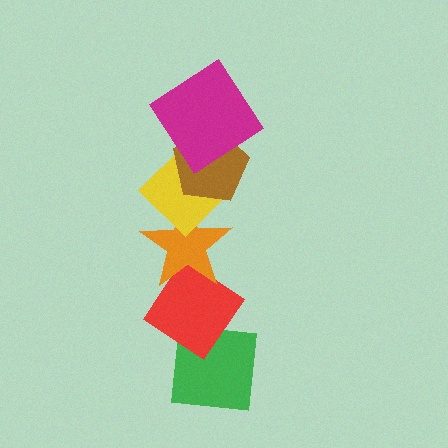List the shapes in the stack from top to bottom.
From top to bottom: the magenta diamond, the brown pentagon, the yellow diamond, the orange star, the red diamond, the green square.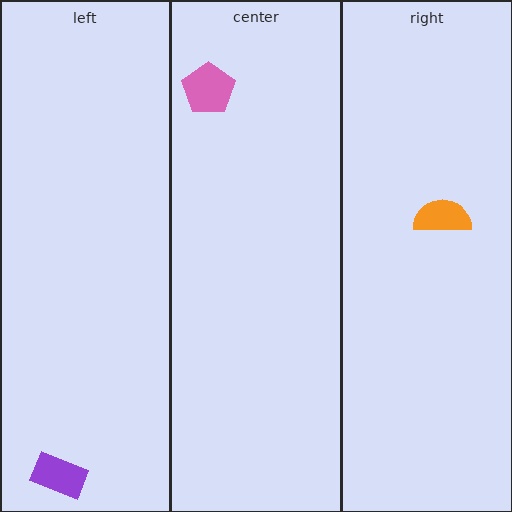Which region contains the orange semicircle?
The right region.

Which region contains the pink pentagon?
The center region.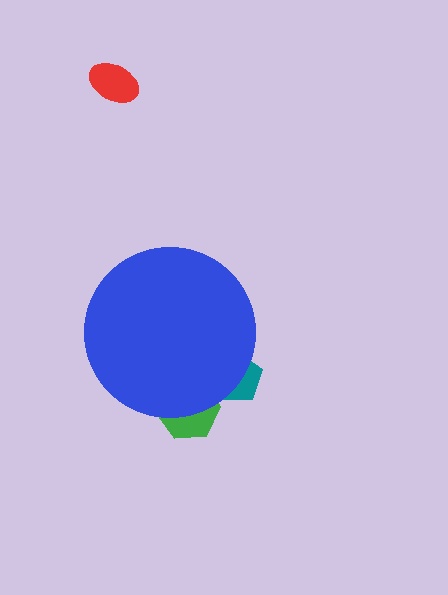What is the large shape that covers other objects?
A blue circle.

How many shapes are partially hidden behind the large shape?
2 shapes are partially hidden.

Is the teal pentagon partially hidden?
Yes, the teal pentagon is partially hidden behind the blue circle.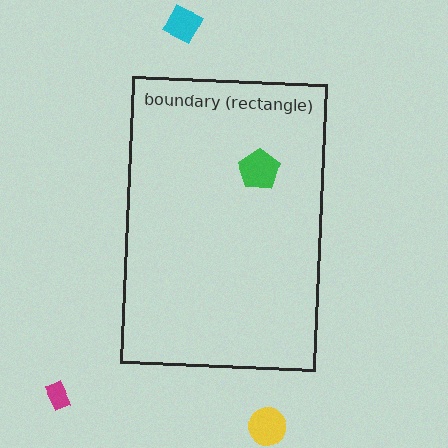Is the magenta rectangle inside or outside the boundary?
Outside.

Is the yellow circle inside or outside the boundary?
Outside.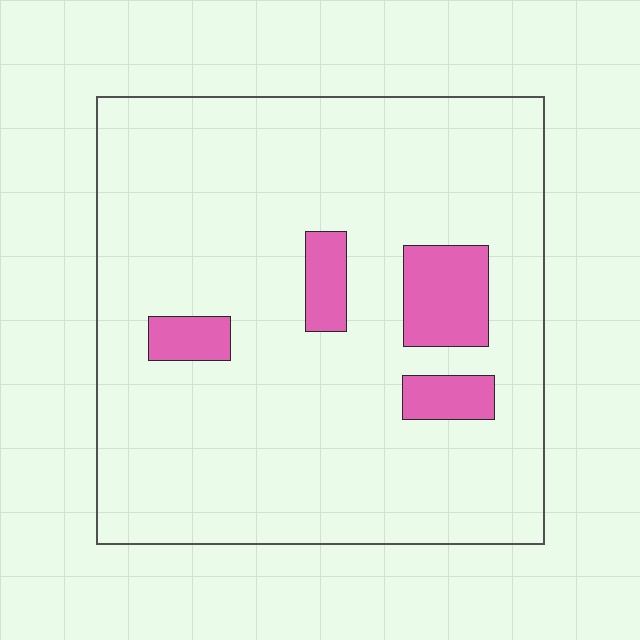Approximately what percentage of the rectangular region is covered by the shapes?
Approximately 10%.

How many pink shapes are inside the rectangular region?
4.